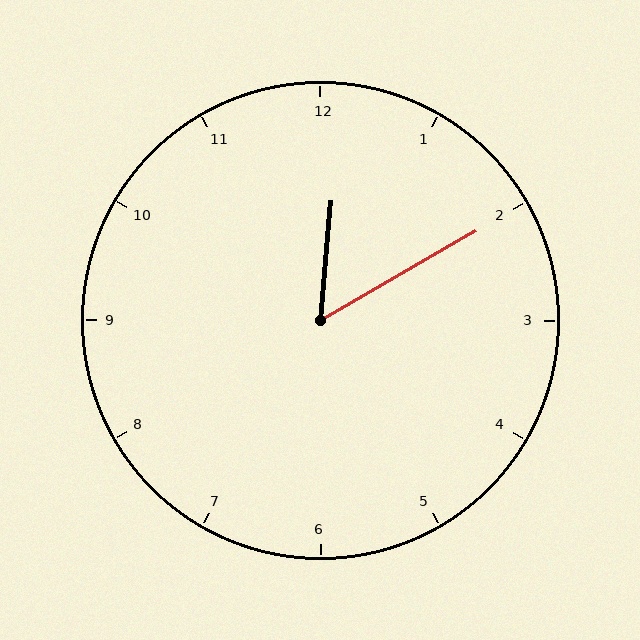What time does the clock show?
12:10.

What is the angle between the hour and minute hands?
Approximately 55 degrees.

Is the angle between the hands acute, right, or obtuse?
It is acute.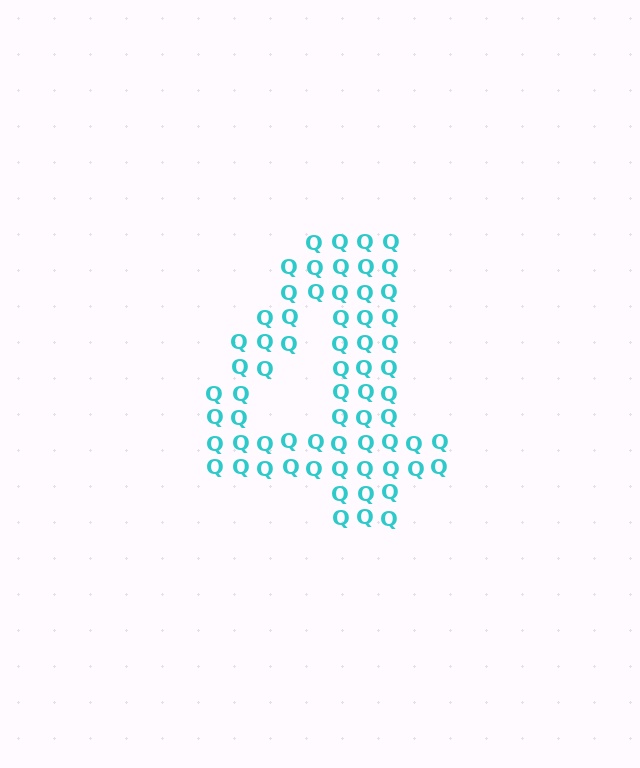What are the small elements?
The small elements are letter Q's.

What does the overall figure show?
The overall figure shows the digit 4.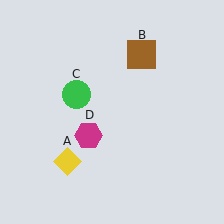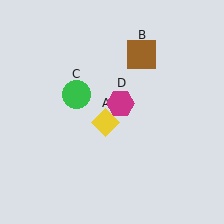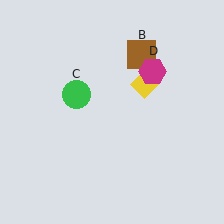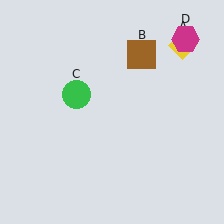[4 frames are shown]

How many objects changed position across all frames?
2 objects changed position: yellow diamond (object A), magenta hexagon (object D).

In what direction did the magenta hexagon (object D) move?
The magenta hexagon (object D) moved up and to the right.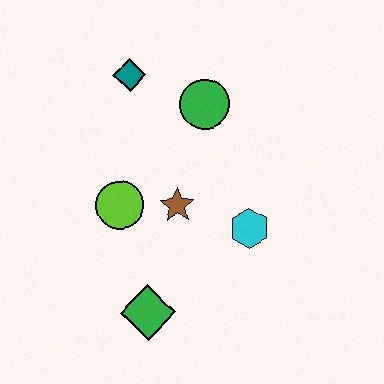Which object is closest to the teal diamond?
The green circle is closest to the teal diamond.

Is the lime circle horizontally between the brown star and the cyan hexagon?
No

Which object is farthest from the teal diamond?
The green diamond is farthest from the teal diamond.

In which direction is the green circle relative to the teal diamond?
The green circle is to the right of the teal diamond.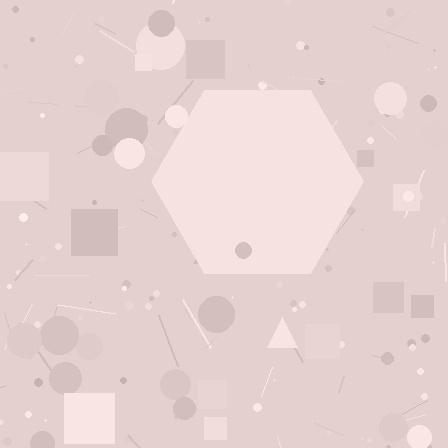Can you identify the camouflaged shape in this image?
The camouflaged shape is a hexagon.